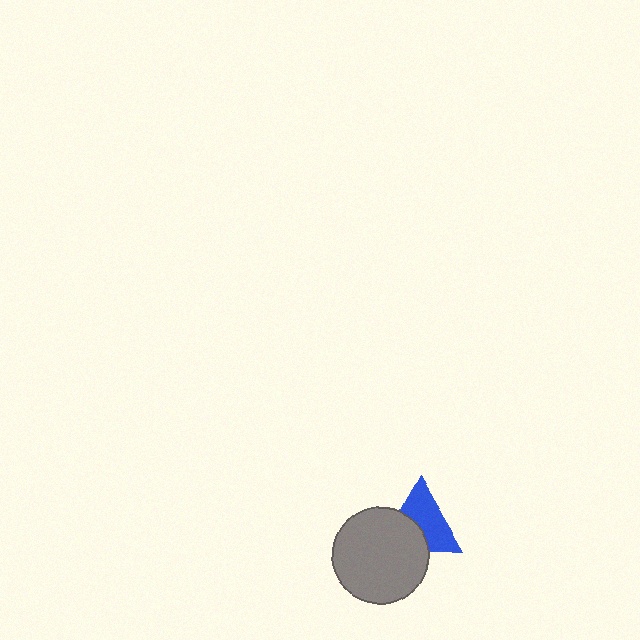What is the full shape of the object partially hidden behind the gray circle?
The partially hidden object is a blue triangle.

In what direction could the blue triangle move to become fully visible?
The blue triangle could move toward the upper-right. That would shift it out from behind the gray circle entirely.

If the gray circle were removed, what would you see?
You would see the complete blue triangle.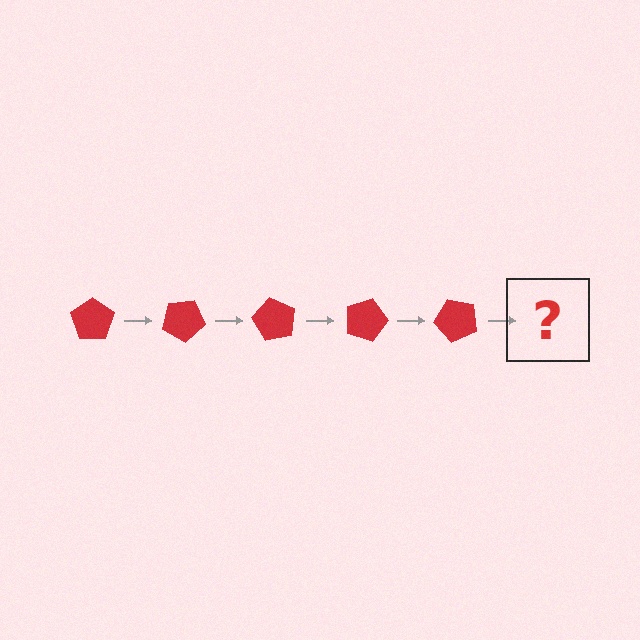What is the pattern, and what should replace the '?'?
The pattern is that the pentagon rotates 30 degrees each step. The '?' should be a red pentagon rotated 150 degrees.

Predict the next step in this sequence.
The next step is a red pentagon rotated 150 degrees.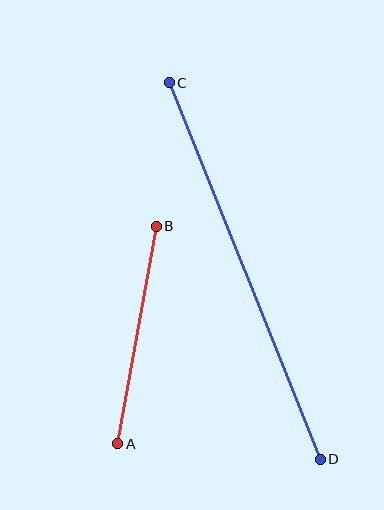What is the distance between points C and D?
The distance is approximately 406 pixels.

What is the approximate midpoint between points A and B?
The midpoint is at approximately (137, 335) pixels.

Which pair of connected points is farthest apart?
Points C and D are farthest apart.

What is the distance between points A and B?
The distance is approximately 221 pixels.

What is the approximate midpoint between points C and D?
The midpoint is at approximately (245, 271) pixels.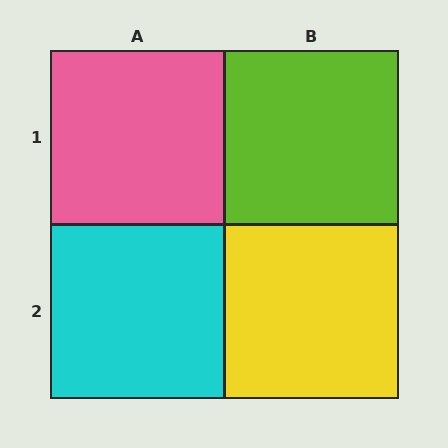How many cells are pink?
1 cell is pink.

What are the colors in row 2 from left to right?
Cyan, yellow.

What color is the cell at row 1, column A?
Pink.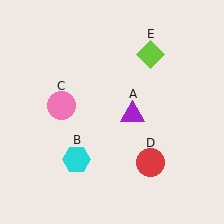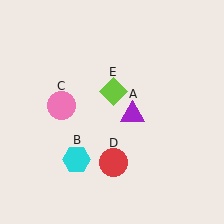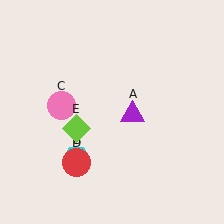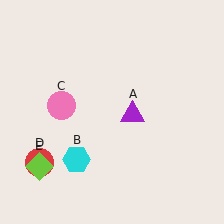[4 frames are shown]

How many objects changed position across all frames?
2 objects changed position: red circle (object D), lime diamond (object E).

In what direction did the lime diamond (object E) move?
The lime diamond (object E) moved down and to the left.